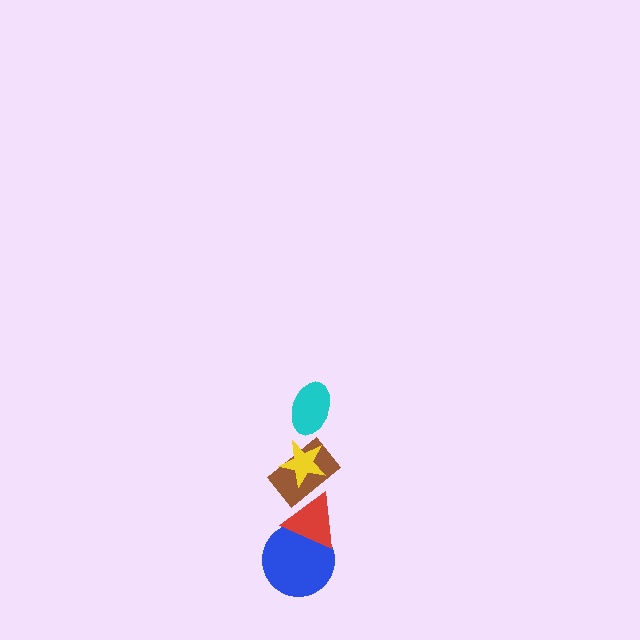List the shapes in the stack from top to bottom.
From top to bottom: the cyan ellipse, the yellow star, the brown rectangle, the red triangle, the blue circle.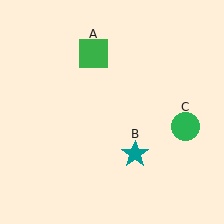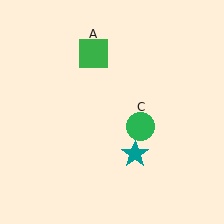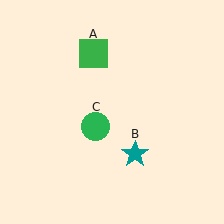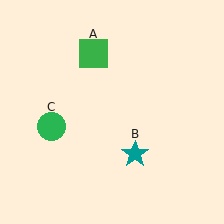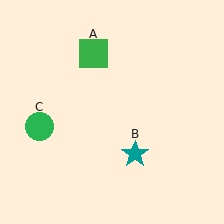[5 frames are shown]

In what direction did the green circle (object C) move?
The green circle (object C) moved left.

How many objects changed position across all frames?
1 object changed position: green circle (object C).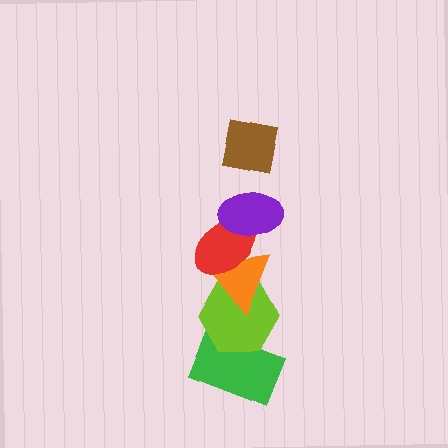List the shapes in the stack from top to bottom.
From top to bottom: the brown square, the purple ellipse, the red ellipse, the orange triangle, the lime hexagon, the green rectangle.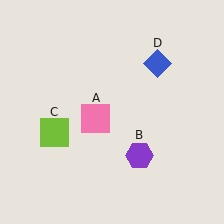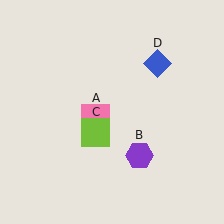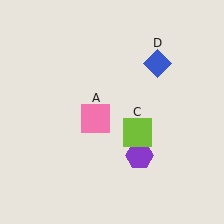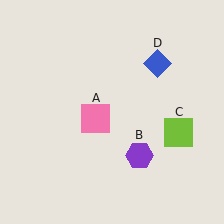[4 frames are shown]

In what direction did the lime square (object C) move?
The lime square (object C) moved right.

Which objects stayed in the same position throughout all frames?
Pink square (object A) and purple hexagon (object B) and blue diamond (object D) remained stationary.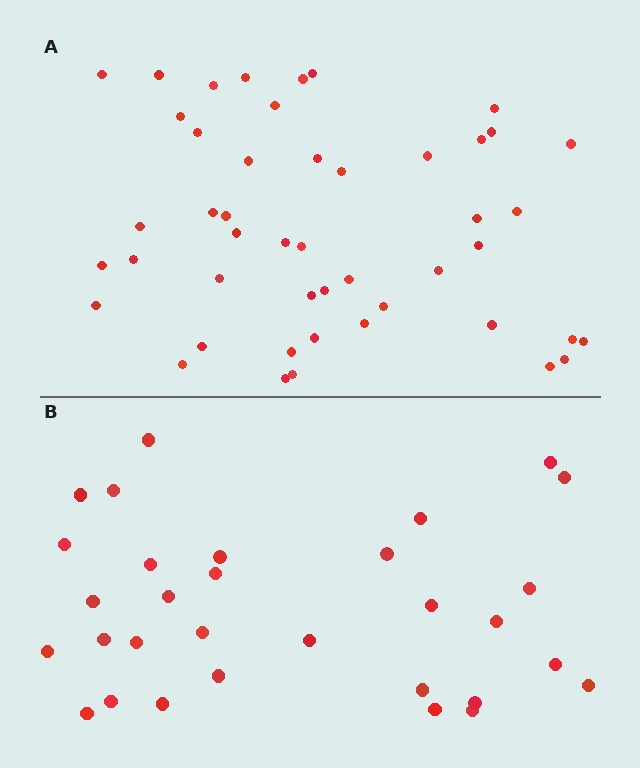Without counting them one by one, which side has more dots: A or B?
Region A (the top region) has more dots.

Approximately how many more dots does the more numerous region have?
Region A has approximately 15 more dots than region B.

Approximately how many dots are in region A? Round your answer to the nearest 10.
About 50 dots. (The exact count is 47, which rounds to 50.)